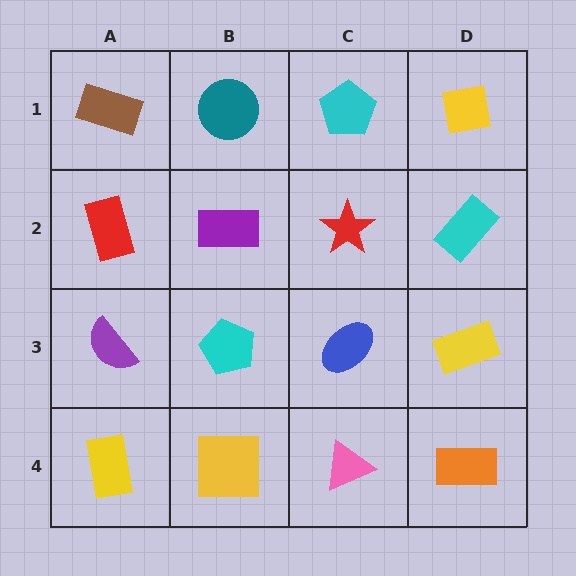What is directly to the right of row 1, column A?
A teal circle.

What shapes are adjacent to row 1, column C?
A red star (row 2, column C), a teal circle (row 1, column B), a yellow square (row 1, column D).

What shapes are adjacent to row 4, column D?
A yellow rectangle (row 3, column D), a pink triangle (row 4, column C).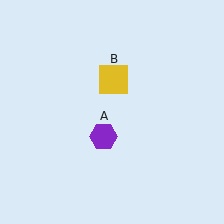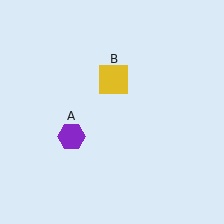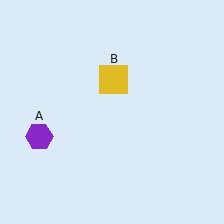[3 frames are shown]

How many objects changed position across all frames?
1 object changed position: purple hexagon (object A).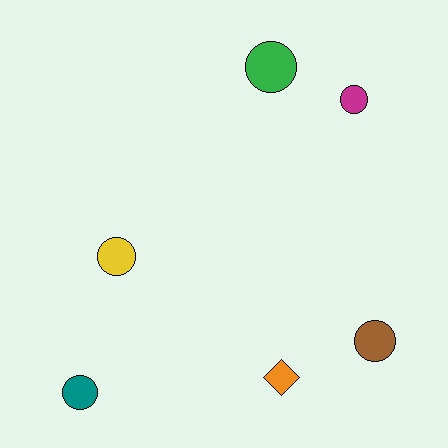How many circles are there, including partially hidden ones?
There are 5 circles.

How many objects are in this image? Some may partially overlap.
There are 6 objects.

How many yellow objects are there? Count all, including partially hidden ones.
There is 1 yellow object.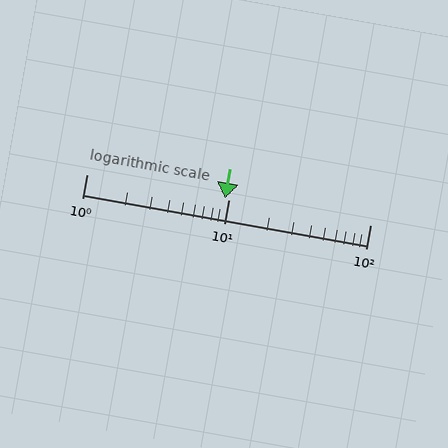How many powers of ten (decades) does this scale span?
The scale spans 2 decades, from 1 to 100.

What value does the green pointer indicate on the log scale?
The pointer indicates approximately 9.4.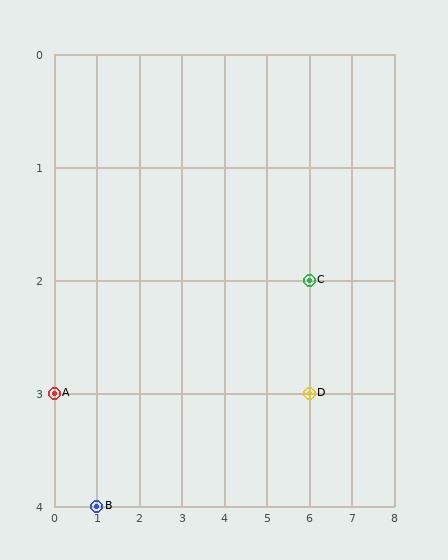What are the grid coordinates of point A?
Point A is at grid coordinates (0, 3).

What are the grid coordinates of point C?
Point C is at grid coordinates (6, 2).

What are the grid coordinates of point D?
Point D is at grid coordinates (6, 3).